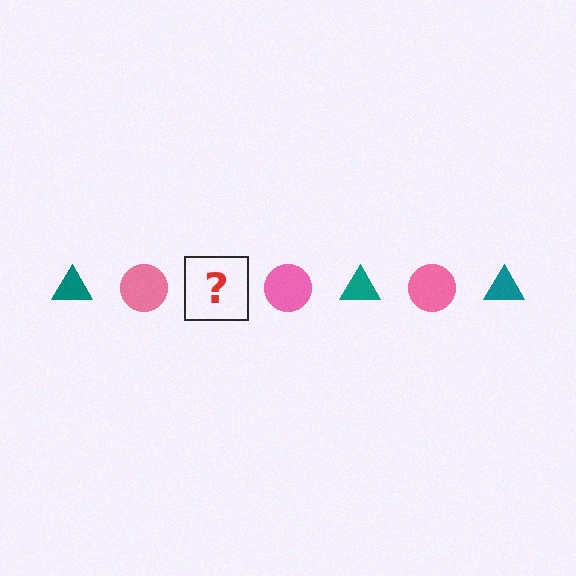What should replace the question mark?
The question mark should be replaced with a teal triangle.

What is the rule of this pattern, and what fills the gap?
The rule is that the pattern alternates between teal triangle and pink circle. The gap should be filled with a teal triangle.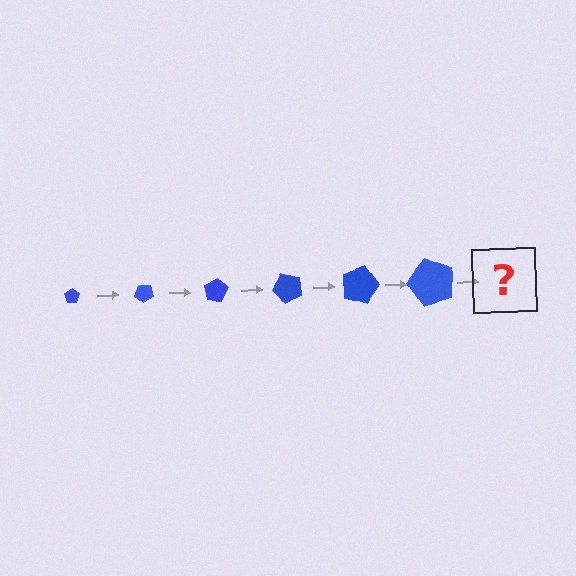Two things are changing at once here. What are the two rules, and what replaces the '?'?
The two rules are that the pentagon grows larger each step and it rotates 40 degrees each step. The '?' should be a pentagon, larger than the previous one and rotated 240 degrees from the start.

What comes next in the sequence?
The next element should be a pentagon, larger than the previous one and rotated 240 degrees from the start.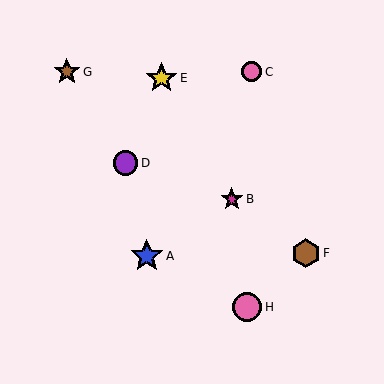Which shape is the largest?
The blue star (labeled A) is the largest.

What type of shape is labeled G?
Shape G is a brown star.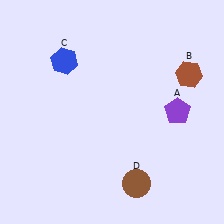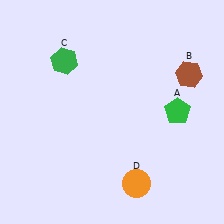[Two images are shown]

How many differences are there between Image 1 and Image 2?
There are 3 differences between the two images.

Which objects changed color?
A changed from purple to green. C changed from blue to green. D changed from brown to orange.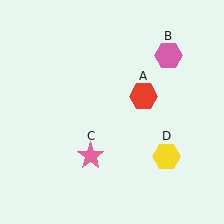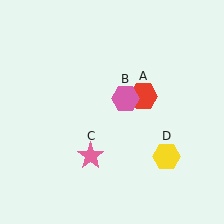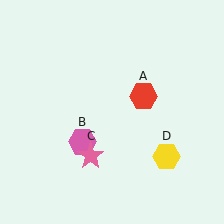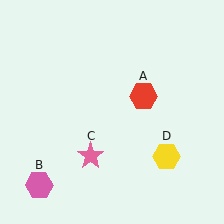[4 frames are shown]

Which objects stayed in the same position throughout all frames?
Red hexagon (object A) and pink star (object C) and yellow hexagon (object D) remained stationary.